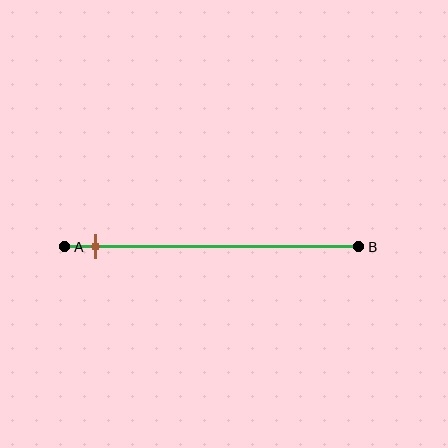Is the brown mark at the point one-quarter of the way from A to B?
No, the mark is at about 10% from A, not at the 25% one-quarter point.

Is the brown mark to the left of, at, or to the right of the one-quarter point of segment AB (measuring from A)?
The brown mark is to the left of the one-quarter point of segment AB.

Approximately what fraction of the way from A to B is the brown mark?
The brown mark is approximately 10% of the way from A to B.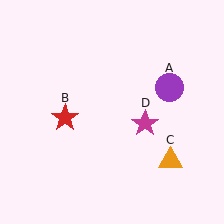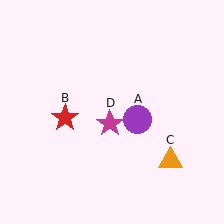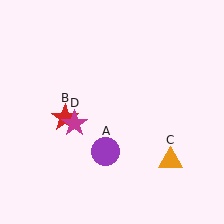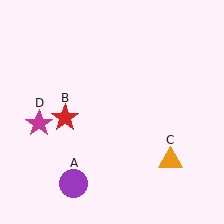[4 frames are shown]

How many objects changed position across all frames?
2 objects changed position: purple circle (object A), magenta star (object D).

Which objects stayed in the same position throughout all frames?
Red star (object B) and orange triangle (object C) remained stationary.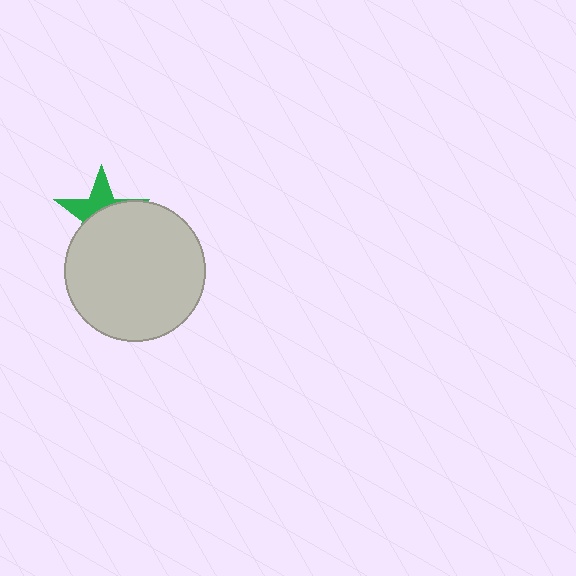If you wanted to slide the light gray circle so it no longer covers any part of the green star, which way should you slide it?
Slide it down — that is the most direct way to separate the two shapes.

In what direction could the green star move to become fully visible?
The green star could move up. That would shift it out from behind the light gray circle entirely.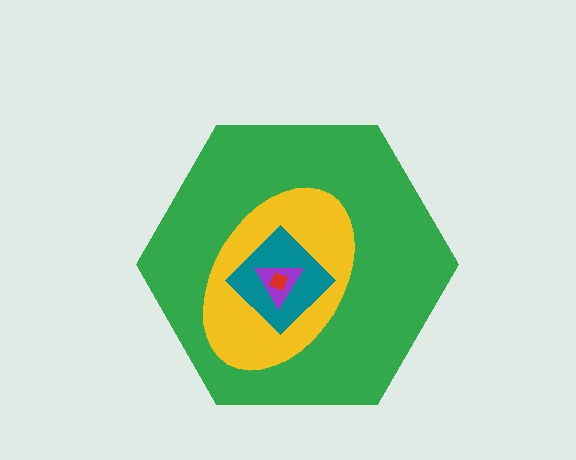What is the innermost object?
The red square.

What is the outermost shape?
The green hexagon.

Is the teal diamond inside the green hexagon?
Yes.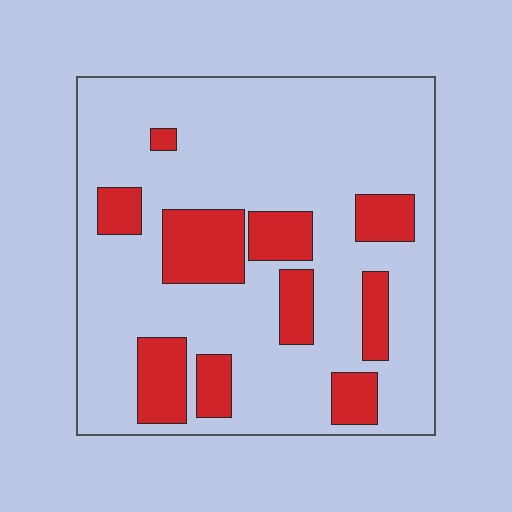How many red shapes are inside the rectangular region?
10.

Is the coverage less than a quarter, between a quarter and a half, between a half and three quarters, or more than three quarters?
Less than a quarter.